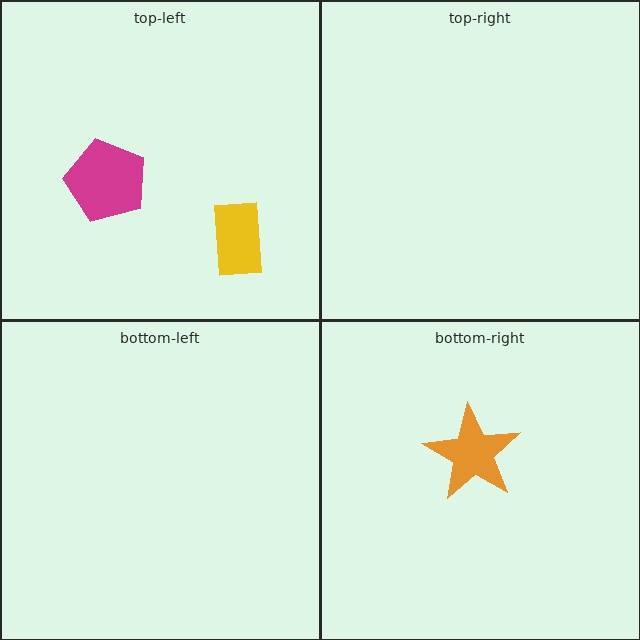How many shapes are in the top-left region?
2.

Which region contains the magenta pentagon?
The top-left region.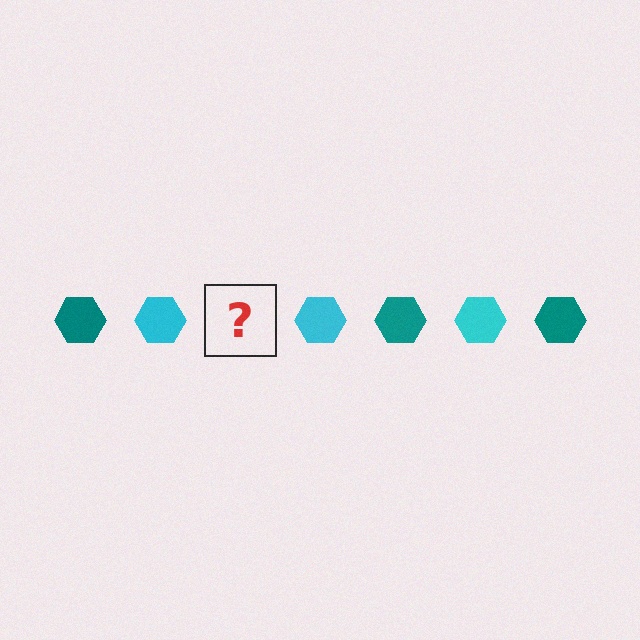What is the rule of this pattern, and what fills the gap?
The rule is that the pattern cycles through teal, cyan hexagons. The gap should be filled with a teal hexagon.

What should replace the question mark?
The question mark should be replaced with a teal hexagon.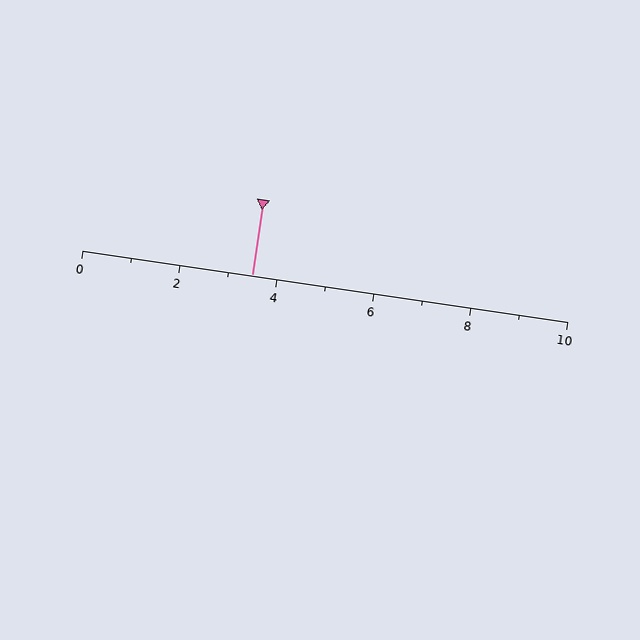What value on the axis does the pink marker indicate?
The marker indicates approximately 3.5.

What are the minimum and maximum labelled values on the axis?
The axis runs from 0 to 10.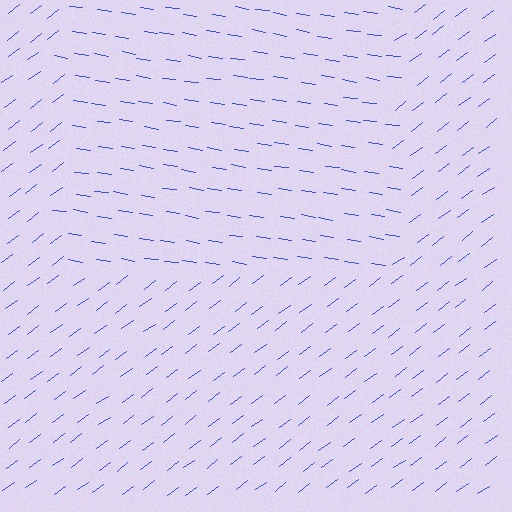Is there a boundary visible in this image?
Yes, there is a texture boundary formed by a change in line orientation.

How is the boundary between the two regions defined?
The boundary is defined purely by a change in line orientation (approximately 45 degrees difference). All lines are the same color and thickness.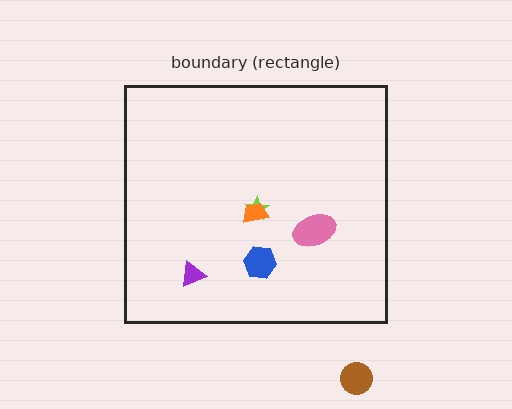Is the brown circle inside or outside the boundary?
Outside.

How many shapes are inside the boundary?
5 inside, 1 outside.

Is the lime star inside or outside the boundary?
Inside.